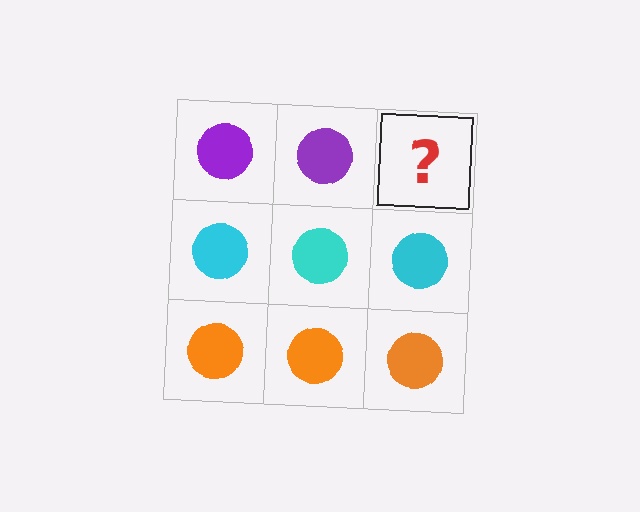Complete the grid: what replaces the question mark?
The question mark should be replaced with a purple circle.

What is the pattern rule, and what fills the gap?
The rule is that each row has a consistent color. The gap should be filled with a purple circle.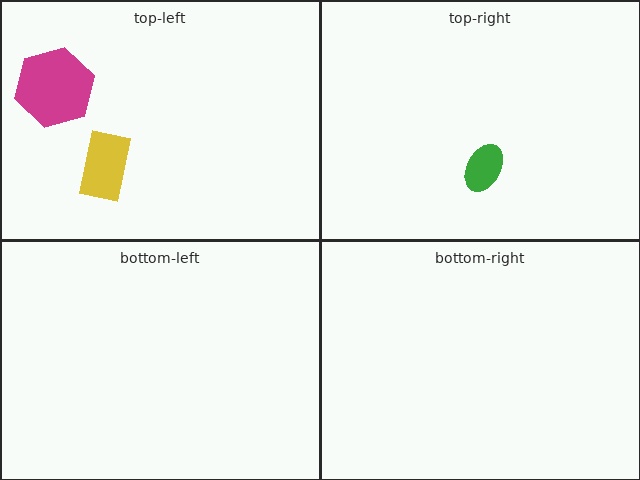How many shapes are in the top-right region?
1.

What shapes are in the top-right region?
The green ellipse.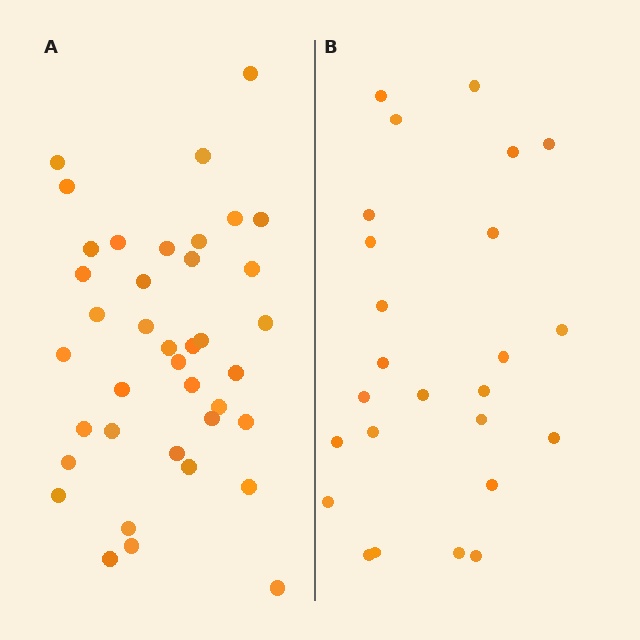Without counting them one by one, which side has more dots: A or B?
Region A (the left region) has more dots.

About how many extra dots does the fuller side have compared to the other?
Region A has approximately 15 more dots than region B.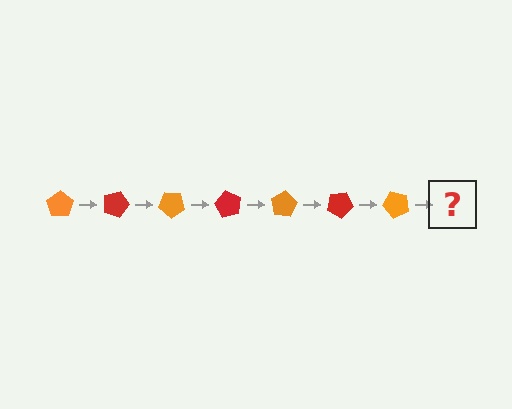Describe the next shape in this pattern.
It should be a red pentagon, rotated 140 degrees from the start.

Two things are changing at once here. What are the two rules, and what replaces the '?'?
The two rules are that it rotates 20 degrees each step and the color cycles through orange and red. The '?' should be a red pentagon, rotated 140 degrees from the start.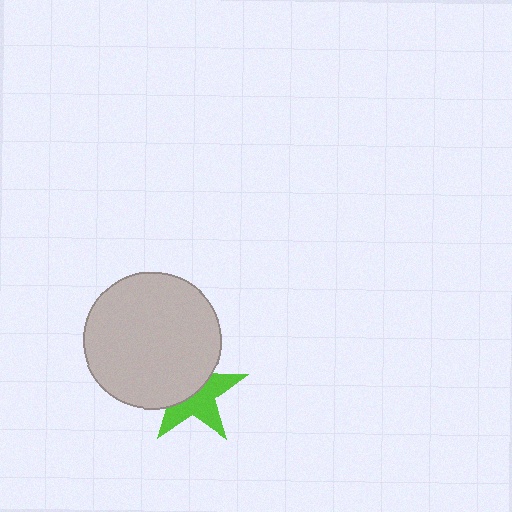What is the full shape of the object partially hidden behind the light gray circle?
The partially hidden object is a lime star.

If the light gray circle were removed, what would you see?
You would see the complete lime star.